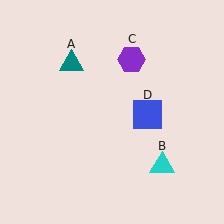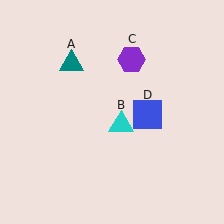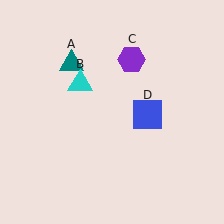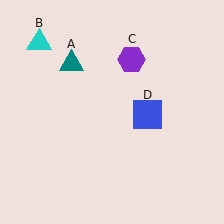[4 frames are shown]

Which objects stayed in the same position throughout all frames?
Teal triangle (object A) and purple hexagon (object C) and blue square (object D) remained stationary.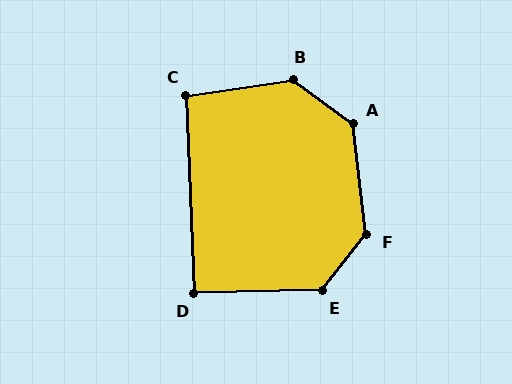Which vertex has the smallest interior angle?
D, at approximately 91 degrees.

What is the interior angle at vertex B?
Approximately 134 degrees (obtuse).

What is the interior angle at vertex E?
Approximately 130 degrees (obtuse).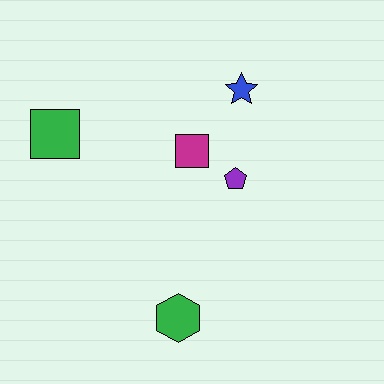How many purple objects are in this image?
There is 1 purple object.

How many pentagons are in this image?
There is 1 pentagon.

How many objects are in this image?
There are 5 objects.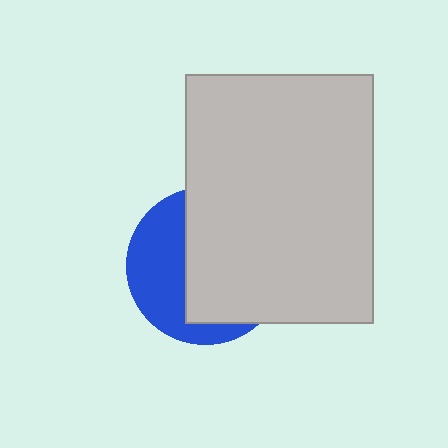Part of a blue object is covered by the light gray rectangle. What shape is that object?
It is a circle.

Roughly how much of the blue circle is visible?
A small part of it is visible (roughly 40%).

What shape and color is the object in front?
The object in front is a light gray rectangle.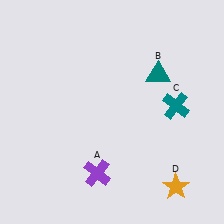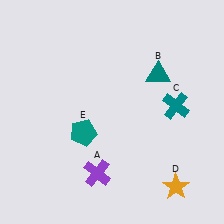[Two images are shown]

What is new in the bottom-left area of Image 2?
A teal pentagon (E) was added in the bottom-left area of Image 2.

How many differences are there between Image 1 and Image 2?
There is 1 difference between the two images.